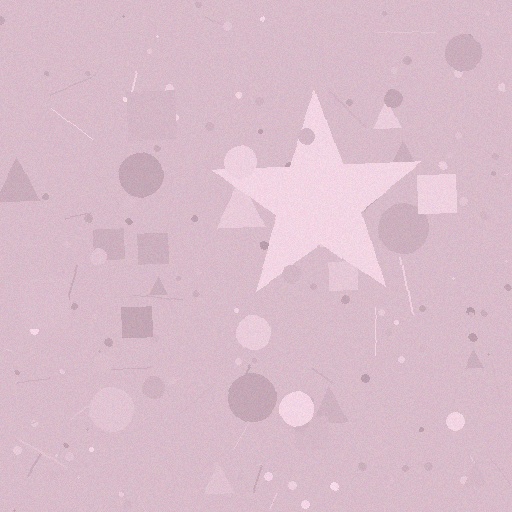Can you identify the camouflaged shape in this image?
The camouflaged shape is a star.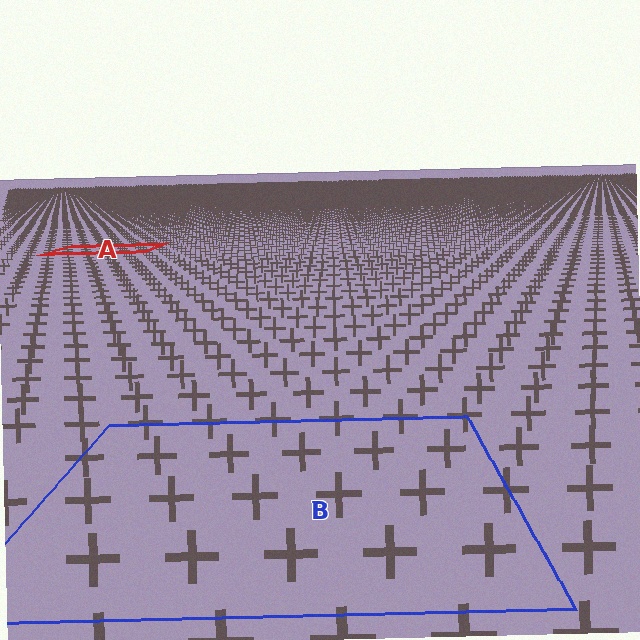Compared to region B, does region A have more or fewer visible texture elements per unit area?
Region A has more texture elements per unit area — they are packed more densely because it is farther away.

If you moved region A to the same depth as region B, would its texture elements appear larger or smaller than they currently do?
They would appear larger. At a closer depth, the same texture elements are projected at a bigger on-screen size.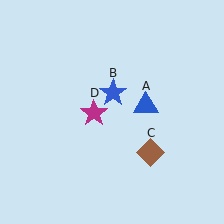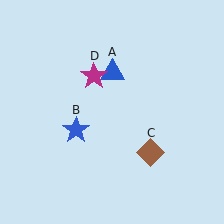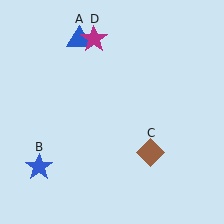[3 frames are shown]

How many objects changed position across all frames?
3 objects changed position: blue triangle (object A), blue star (object B), magenta star (object D).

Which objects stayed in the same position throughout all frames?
Brown diamond (object C) remained stationary.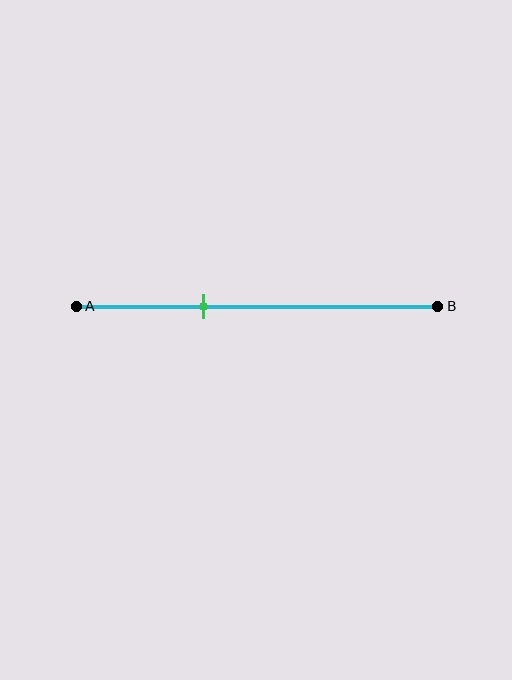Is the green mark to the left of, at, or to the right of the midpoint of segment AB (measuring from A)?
The green mark is to the left of the midpoint of segment AB.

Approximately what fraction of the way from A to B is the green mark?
The green mark is approximately 35% of the way from A to B.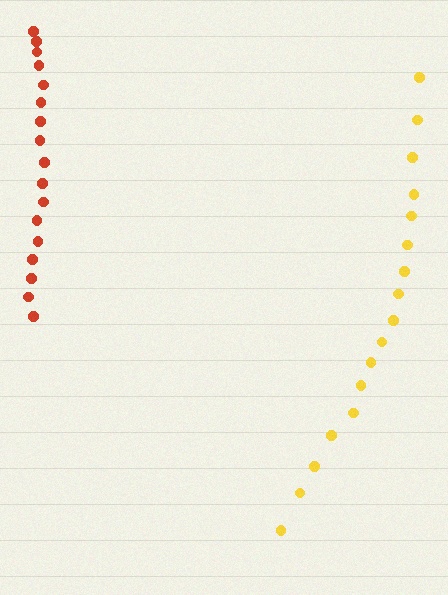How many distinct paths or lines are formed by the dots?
There are 2 distinct paths.